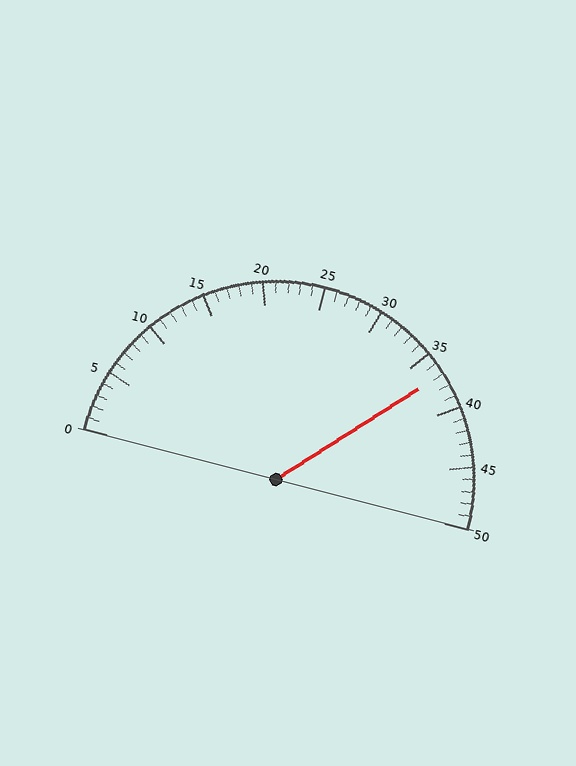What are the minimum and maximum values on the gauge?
The gauge ranges from 0 to 50.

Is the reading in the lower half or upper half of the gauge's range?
The reading is in the upper half of the range (0 to 50).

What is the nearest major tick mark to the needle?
The nearest major tick mark is 35.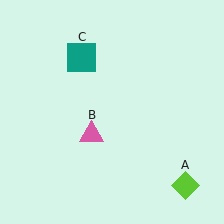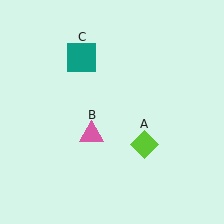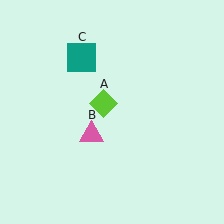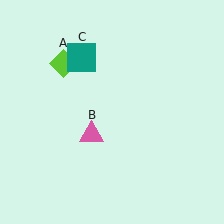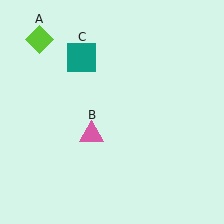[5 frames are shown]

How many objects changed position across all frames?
1 object changed position: lime diamond (object A).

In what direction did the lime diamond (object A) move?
The lime diamond (object A) moved up and to the left.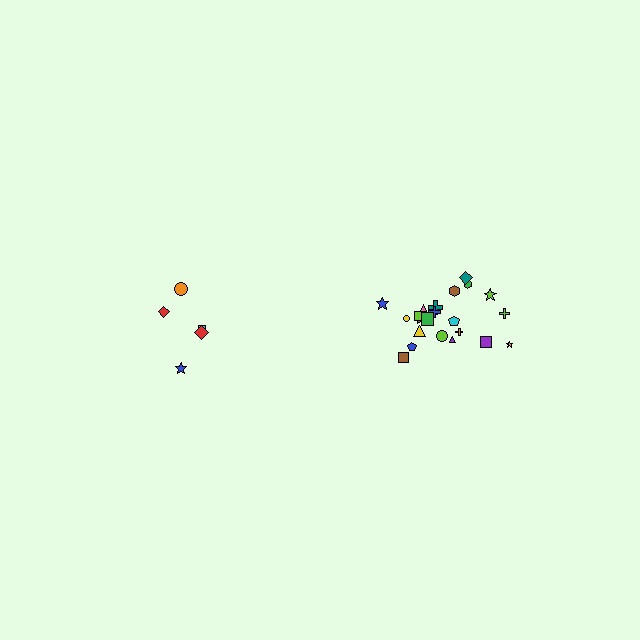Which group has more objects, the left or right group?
The right group.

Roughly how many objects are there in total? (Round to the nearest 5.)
Roughly 25 objects in total.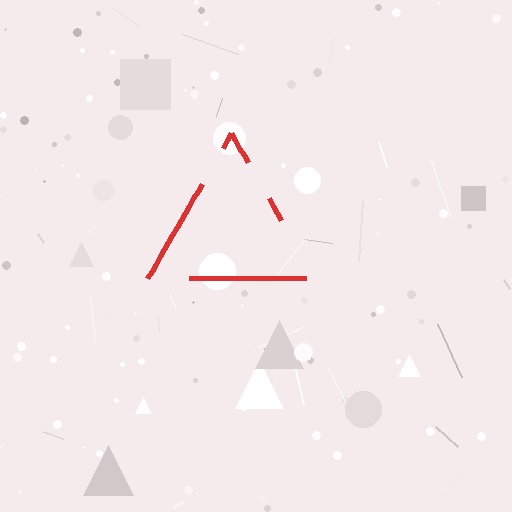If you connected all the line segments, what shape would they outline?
They would outline a triangle.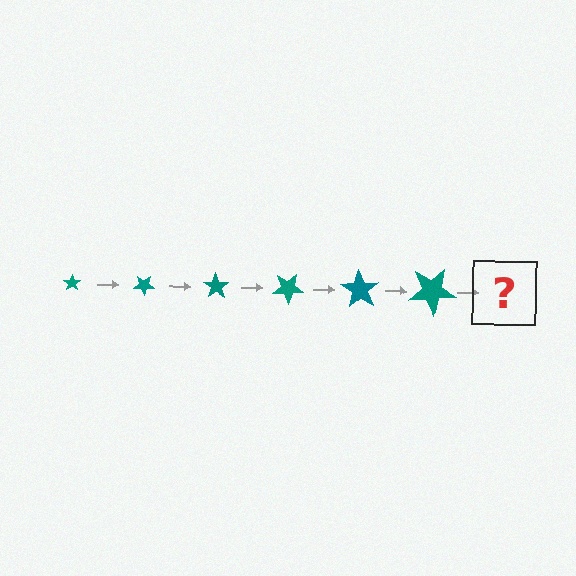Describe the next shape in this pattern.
It should be a star, larger than the previous one and rotated 210 degrees from the start.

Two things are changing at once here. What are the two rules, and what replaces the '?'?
The two rules are that the star grows larger each step and it rotates 35 degrees each step. The '?' should be a star, larger than the previous one and rotated 210 degrees from the start.